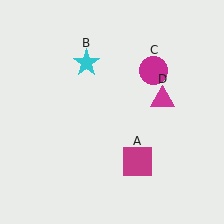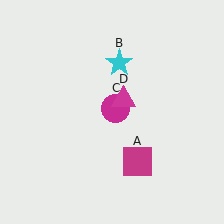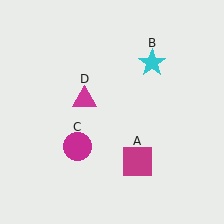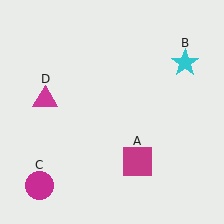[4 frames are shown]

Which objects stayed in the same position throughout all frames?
Magenta square (object A) remained stationary.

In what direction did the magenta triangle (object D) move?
The magenta triangle (object D) moved left.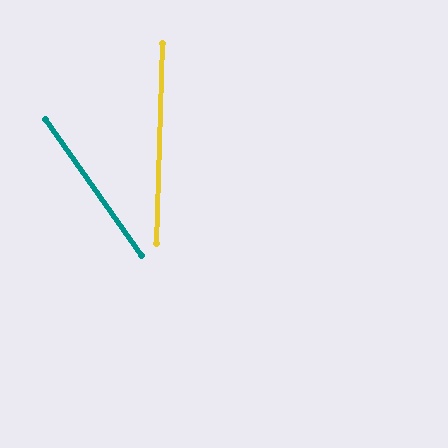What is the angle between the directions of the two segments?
Approximately 37 degrees.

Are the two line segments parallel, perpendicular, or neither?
Neither parallel nor perpendicular — they differ by about 37°.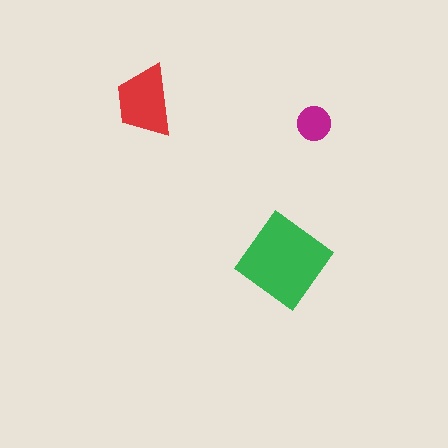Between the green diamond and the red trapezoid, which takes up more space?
The green diamond.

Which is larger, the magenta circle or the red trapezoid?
The red trapezoid.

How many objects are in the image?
There are 3 objects in the image.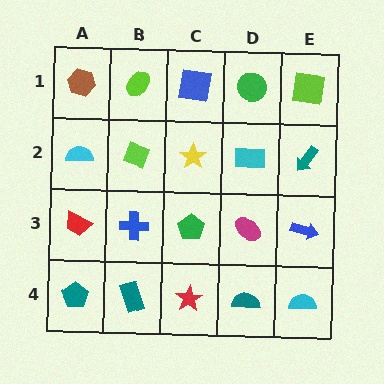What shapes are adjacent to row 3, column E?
A teal arrow (row 2, column E), a cyan semicircle (row 4, column E), a magenta ellipse (row 3, column D).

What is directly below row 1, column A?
A cyan semicircle.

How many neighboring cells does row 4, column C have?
3.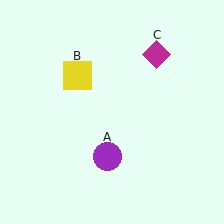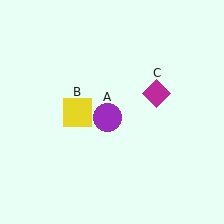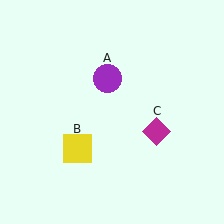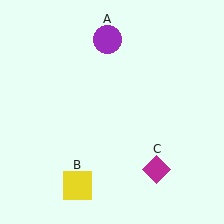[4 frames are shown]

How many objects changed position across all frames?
3 objects changed position: purple circle (object A), yellow square (object B), magenta diamond (object C).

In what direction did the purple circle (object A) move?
The purple circle (object A) moved up.